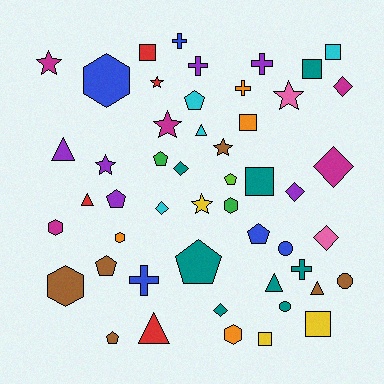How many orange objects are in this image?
There are 4 orange objects.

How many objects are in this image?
There are 50 objects.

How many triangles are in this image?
There are 6 triangles.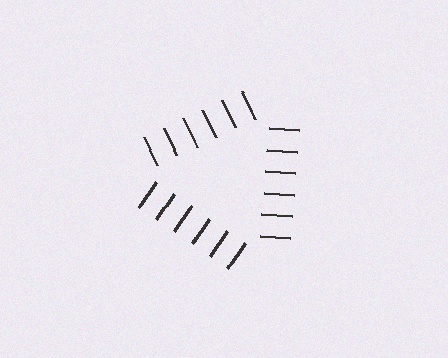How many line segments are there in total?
18 — 6 along each of the 3 edges.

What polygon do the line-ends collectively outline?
An illusory triangle — the line segments terminate on its edges but no continuous stroke is drawn.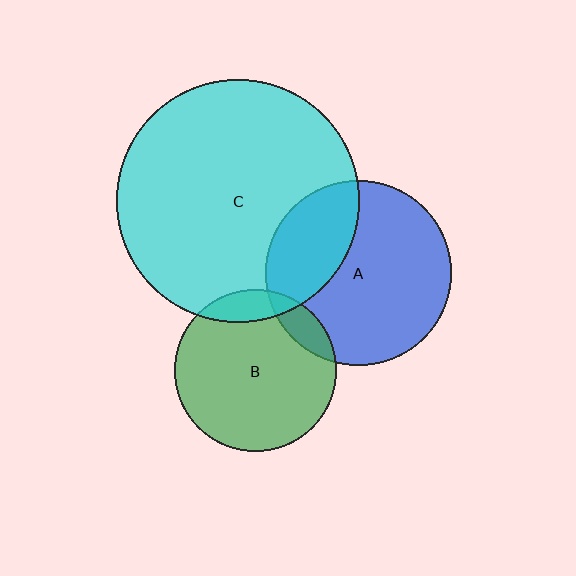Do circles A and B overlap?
Yes.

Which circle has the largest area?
Circle C (cyan).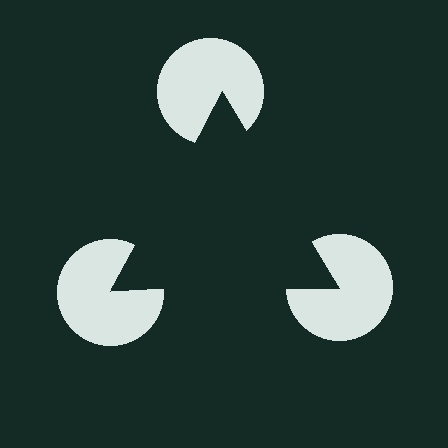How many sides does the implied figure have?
3 sides.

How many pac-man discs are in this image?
There are 3 — one at each vertex of the illusory triangle.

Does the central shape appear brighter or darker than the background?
It typically appears slightly darker than the background, even though no actual brightness change is drawn.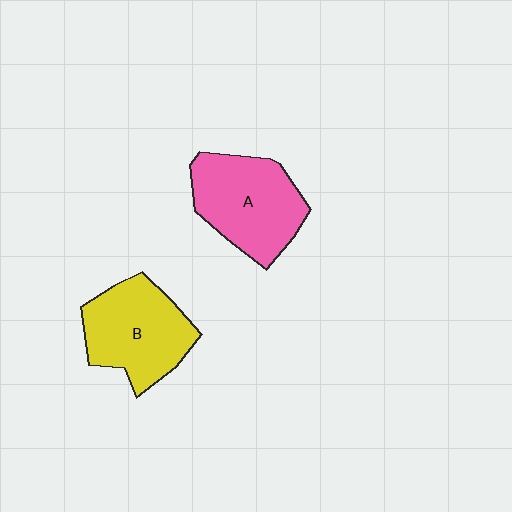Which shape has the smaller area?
Shape B (yellow).